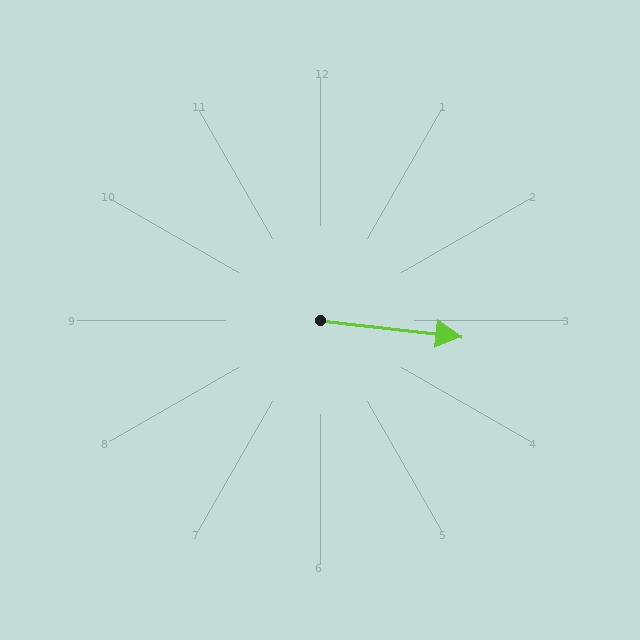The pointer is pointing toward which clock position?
Roughly 3 o'clock.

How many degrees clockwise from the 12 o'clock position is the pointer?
Approximately 97 degrees.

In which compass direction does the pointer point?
East.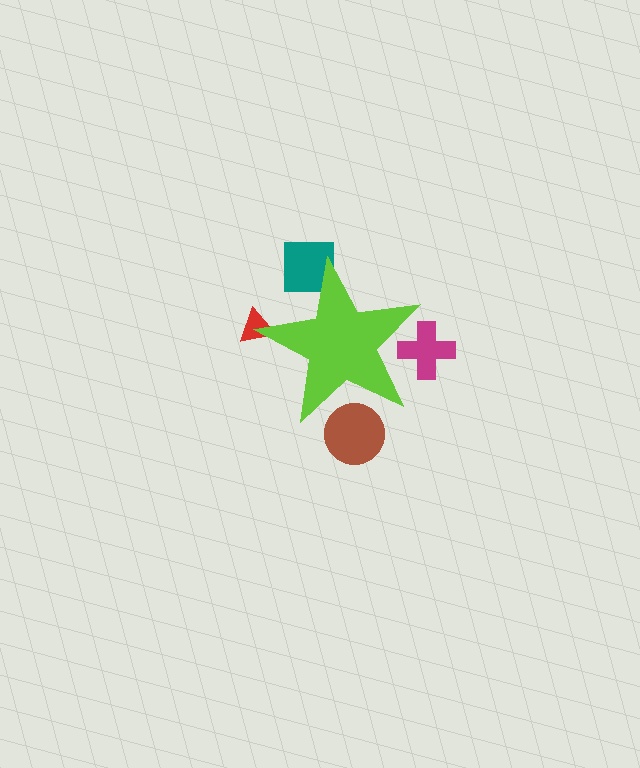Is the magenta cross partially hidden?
Yes, the magenta cross is partially hidden behind the lime star.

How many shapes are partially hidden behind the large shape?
4 shapes are partially hidden.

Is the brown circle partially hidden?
Yes, the brown circle is partially hidden behind the lime star.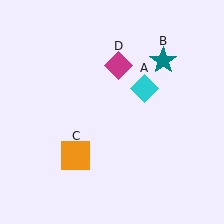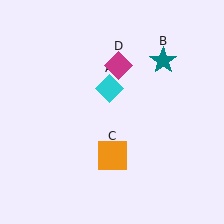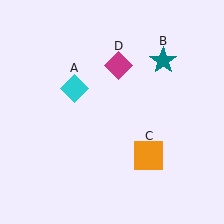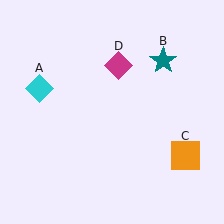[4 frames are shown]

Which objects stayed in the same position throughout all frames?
Teal star (object B) and magenta diamond (object D) remained stationary.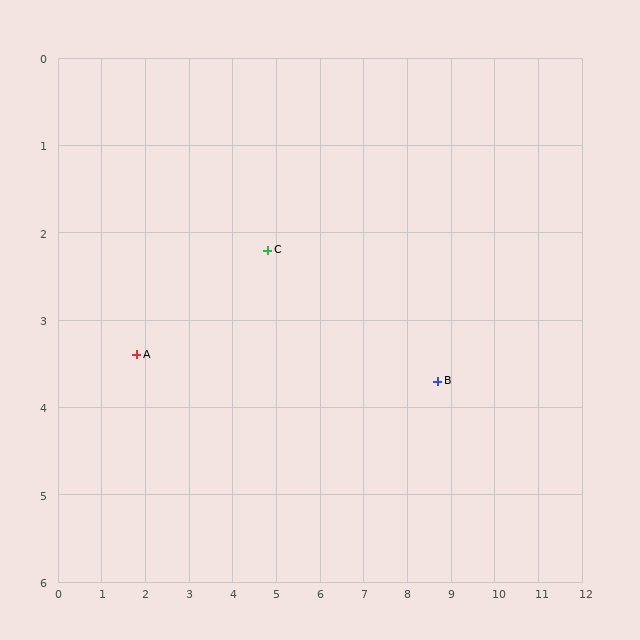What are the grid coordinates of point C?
Point C is at approximately (4.8, 2.2).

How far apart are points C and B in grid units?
Points C and B are about 4.2 grid units apart.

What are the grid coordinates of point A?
Point A is at approximately (1.8, 3.4).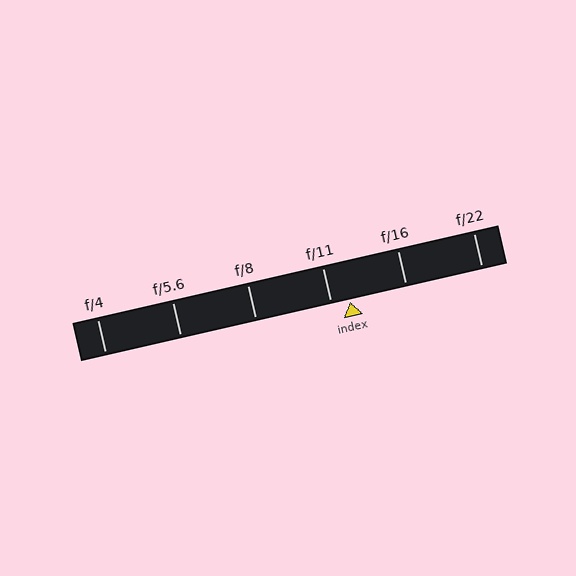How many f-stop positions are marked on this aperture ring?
There are 6 f-stop positions marked.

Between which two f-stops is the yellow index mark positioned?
The index mark is between f/11 and f/16.